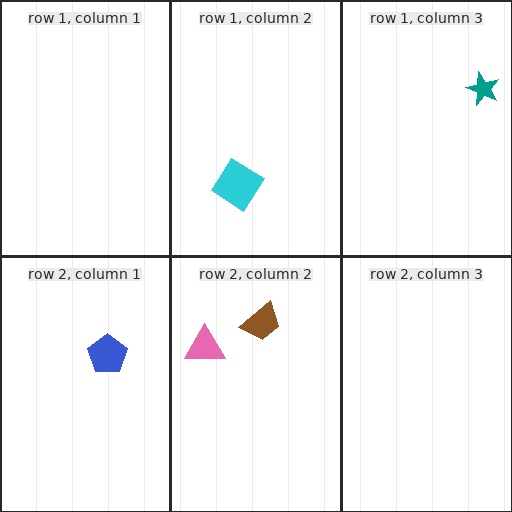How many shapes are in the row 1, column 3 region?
1.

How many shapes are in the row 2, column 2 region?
2.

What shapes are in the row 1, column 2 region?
The cyan diamond.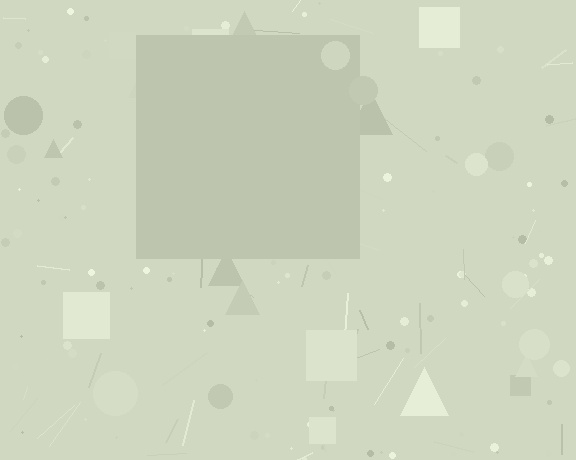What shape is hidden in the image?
A square is hidden in the image.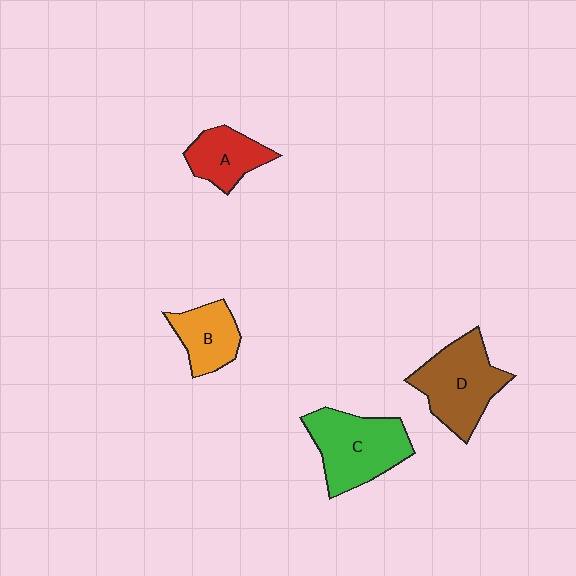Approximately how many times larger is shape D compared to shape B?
Approximately 1.6 times.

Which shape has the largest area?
Shape C (green).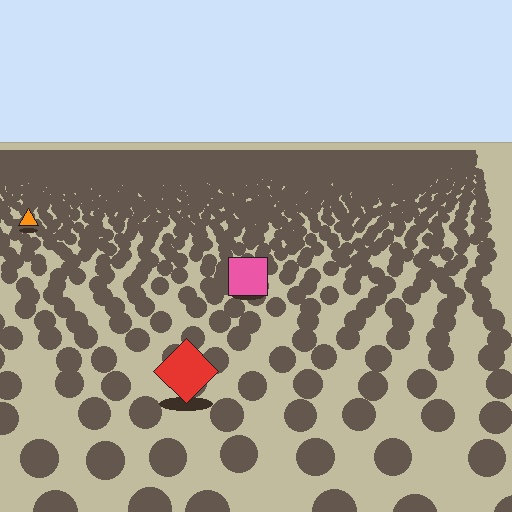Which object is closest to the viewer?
The red diamond is closest. The texture marks near it are larger and more spread out.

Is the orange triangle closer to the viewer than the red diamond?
No. The red diamond is closer — you can tell from the texture gradient: the ground texture is coarser near it.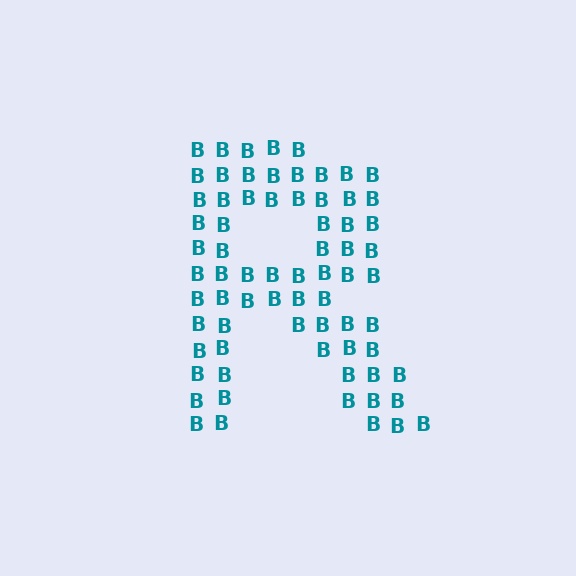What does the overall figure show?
The overall figure shows the letter R.